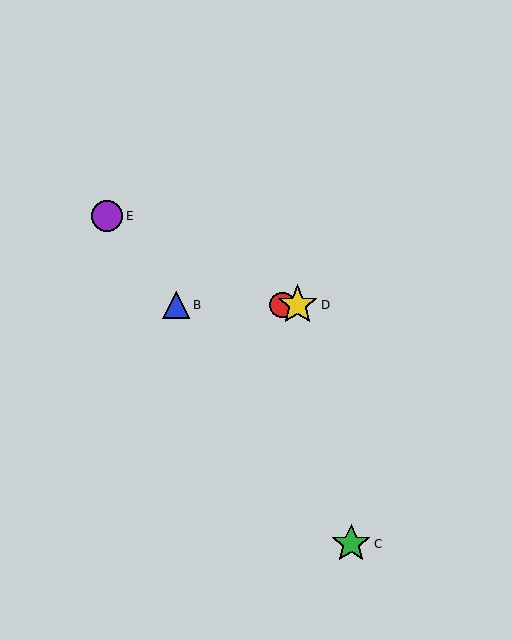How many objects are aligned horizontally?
3 objects (A, B, D) are aligned horizontally.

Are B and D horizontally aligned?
Yes, both are at y≈305.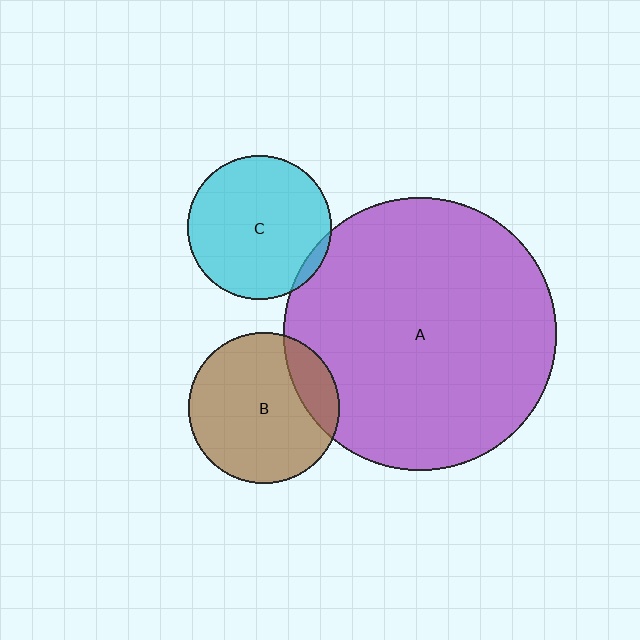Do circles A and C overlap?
Yes.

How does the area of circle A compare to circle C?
Approximately 3.6 times.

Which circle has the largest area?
Circle A (purple).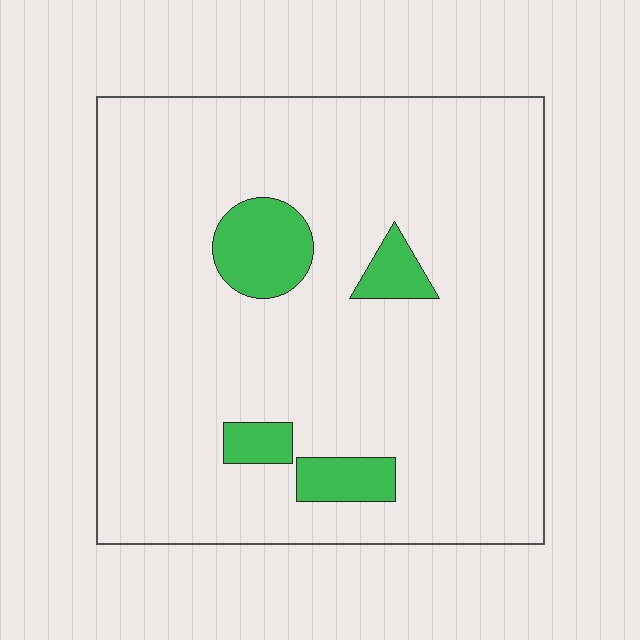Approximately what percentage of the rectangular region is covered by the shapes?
Approximately 10%.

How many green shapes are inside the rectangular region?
4.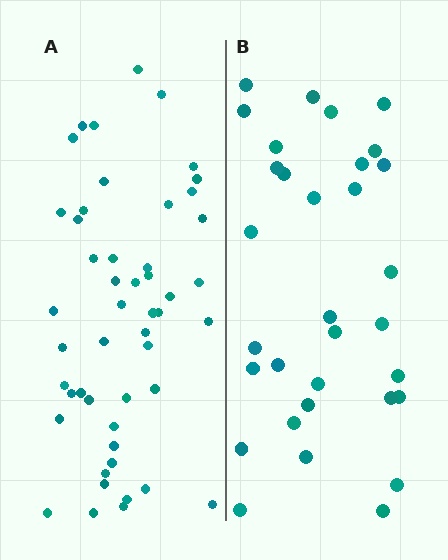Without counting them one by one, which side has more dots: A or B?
Region A (the left region) has more dots.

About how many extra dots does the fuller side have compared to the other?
Region A has approximately 15 more dots than region B.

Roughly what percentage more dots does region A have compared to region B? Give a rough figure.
About 55% more.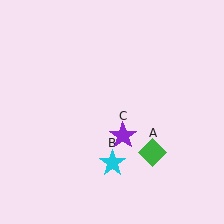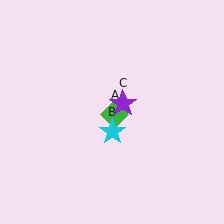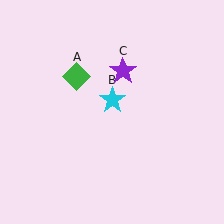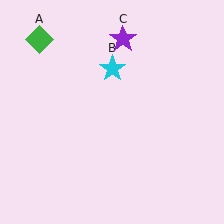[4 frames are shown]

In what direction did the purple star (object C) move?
The purple star (object C) moved up.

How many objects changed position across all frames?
3 objects changed position: green diamond (object A), cyan star (object B), purple star (object C).